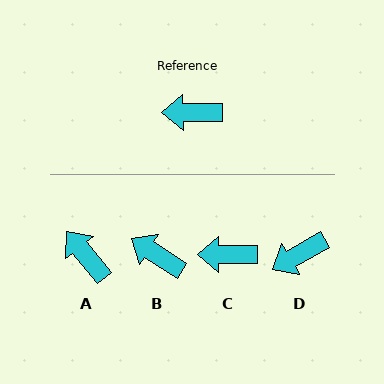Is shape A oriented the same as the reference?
No, it is off by about 51 degrees.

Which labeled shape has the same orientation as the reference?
C.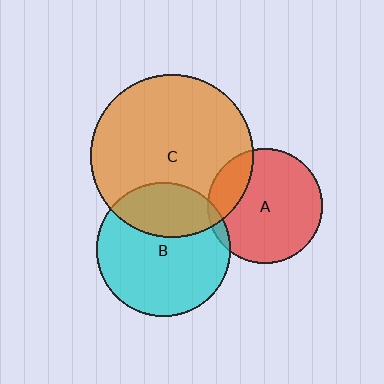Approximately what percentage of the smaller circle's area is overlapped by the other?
Approximately 20%.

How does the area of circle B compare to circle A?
Approximately 1.4 times.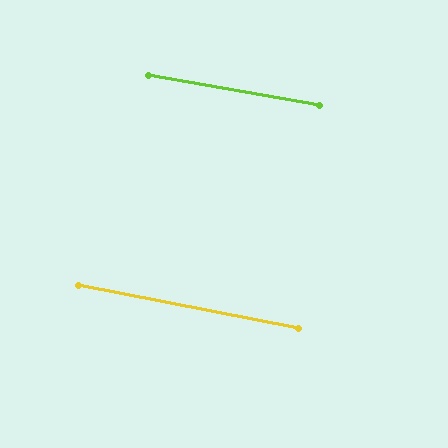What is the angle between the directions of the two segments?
Approximately 1 degree.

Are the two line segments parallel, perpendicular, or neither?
Parallel — their directions differ by only 1.0°.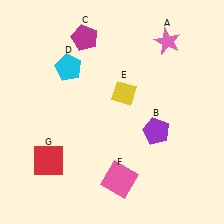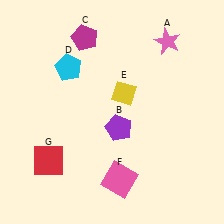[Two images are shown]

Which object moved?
The purple pentagon (B) moved left.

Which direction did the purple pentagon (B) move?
The purple pentagon (B) moved left.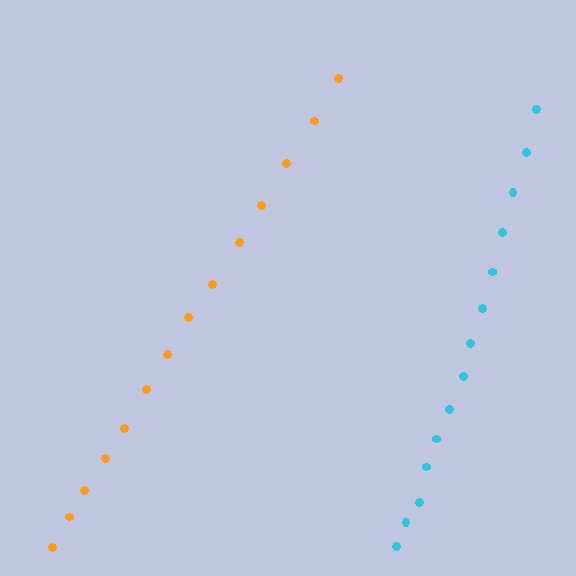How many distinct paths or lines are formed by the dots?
There are 2 distinct paths.